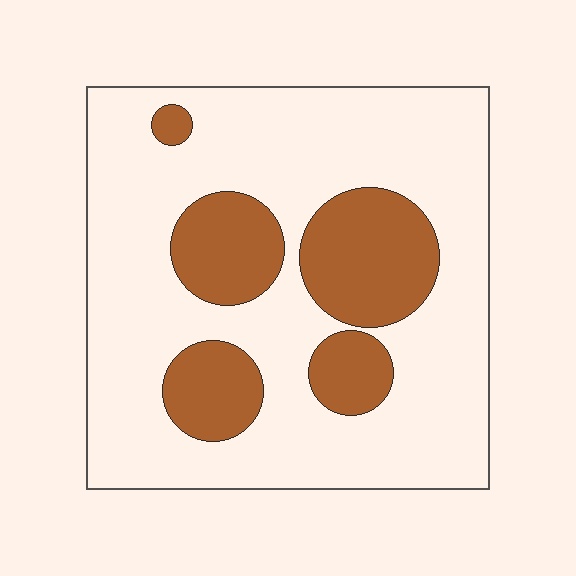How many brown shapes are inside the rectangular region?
5.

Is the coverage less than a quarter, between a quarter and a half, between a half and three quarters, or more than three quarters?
Between a quarter and a half.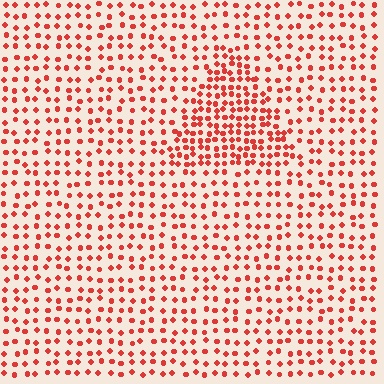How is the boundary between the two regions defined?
The boundary is defined by a change in element density (approximately 1.9x ratio). All elements are the same color, size, and shape.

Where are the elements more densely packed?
The elements are more densely packed inside the triangle boundary.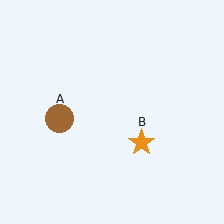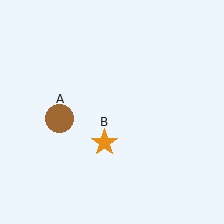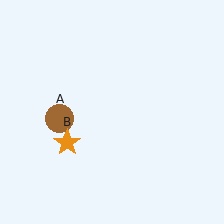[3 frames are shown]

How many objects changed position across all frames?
1 object changed position: orange star (object B).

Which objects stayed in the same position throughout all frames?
Brown circle (object A) remained stationary.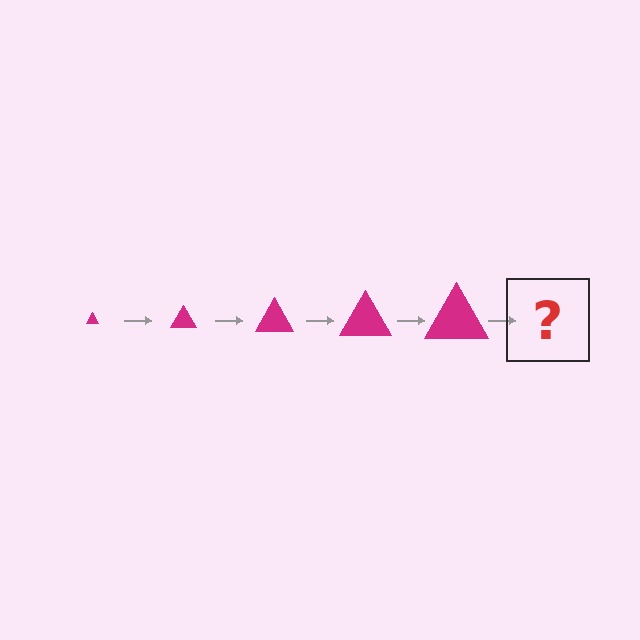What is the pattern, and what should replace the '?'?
The pattern is that the triangle gets progressively larger each step. The '?' should be a magenta triangle, larger than the previous one.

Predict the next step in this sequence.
The next step is a magenta triangle, larger than the previous one.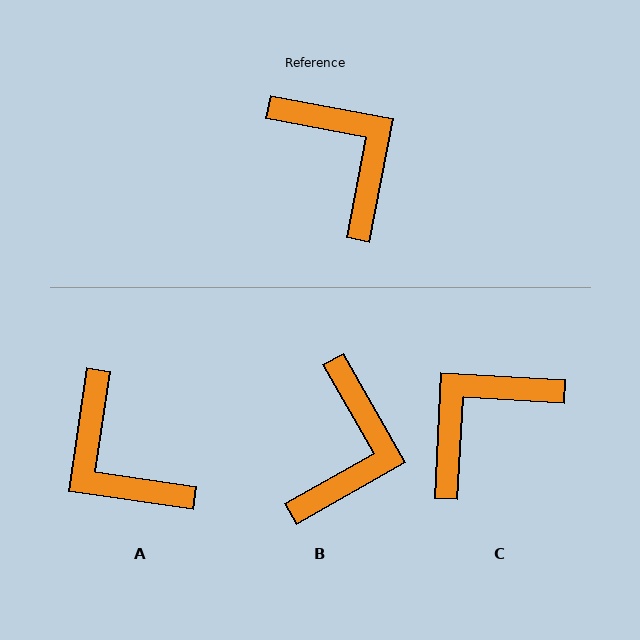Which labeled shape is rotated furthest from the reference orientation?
A, about 178 degrees away.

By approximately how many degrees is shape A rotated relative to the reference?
Approximately 178 degrees clockwise.